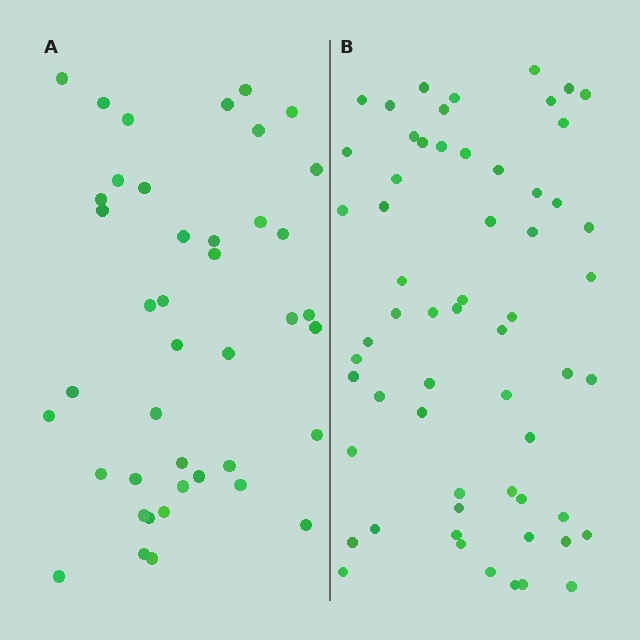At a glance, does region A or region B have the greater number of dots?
Region B (the right region) has more dots.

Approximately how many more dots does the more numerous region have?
Region B has approximately 20 more dots than region A.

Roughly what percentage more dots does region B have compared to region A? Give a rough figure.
About 45% more.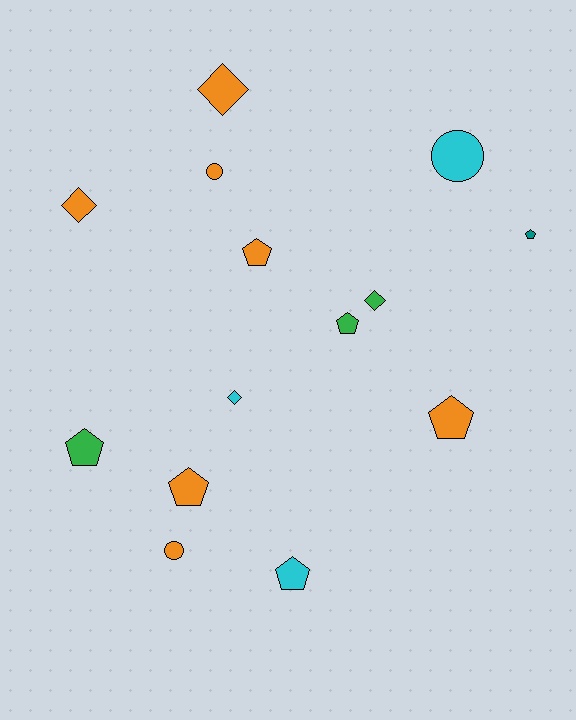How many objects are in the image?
There are 14 objects.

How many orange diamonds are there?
There are 2 orange diamonds.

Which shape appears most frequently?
Pentagon, with 7 objects.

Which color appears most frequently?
Orange, with 7 objects.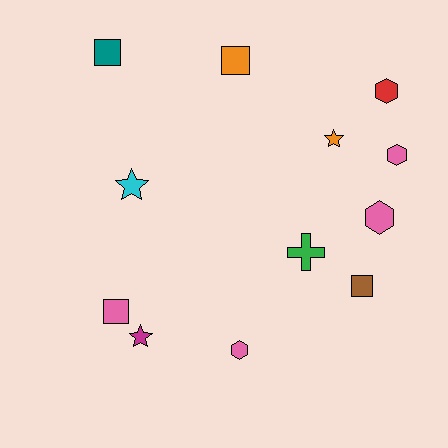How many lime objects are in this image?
There are no lime objects.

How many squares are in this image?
There are 4 squares.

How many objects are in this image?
There are 12 objects.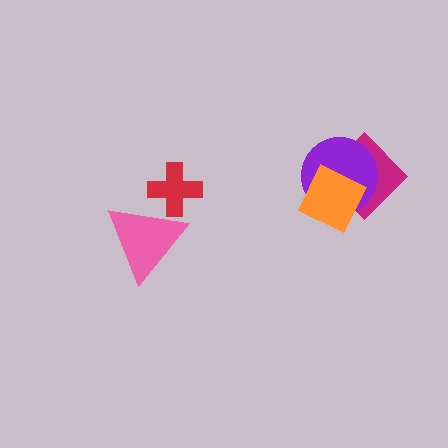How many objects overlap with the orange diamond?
2 objects overlap with the orange diamond.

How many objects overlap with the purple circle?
2 objects overlap with the purple circle.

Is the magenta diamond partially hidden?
Yes, it is partially covered by another shape.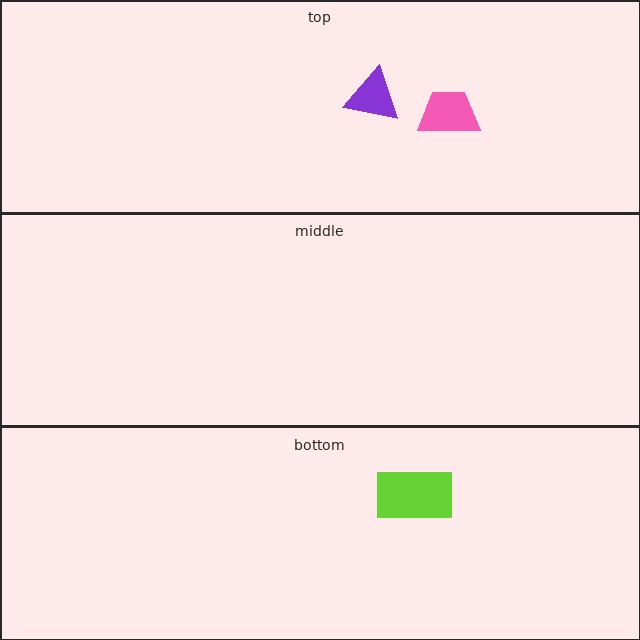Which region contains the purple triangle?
The top region.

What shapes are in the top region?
The pink trapezoid, the purple triangle.